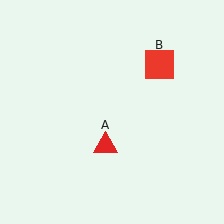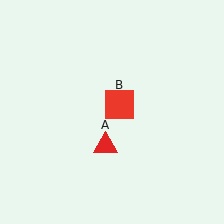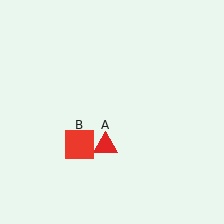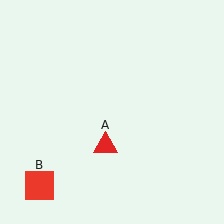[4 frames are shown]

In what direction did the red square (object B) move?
The red square (object B) moved down and to the left.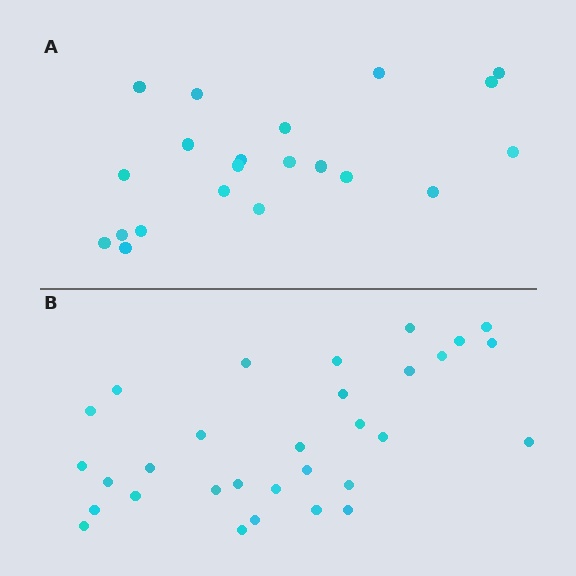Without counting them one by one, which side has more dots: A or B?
Region B (the bottom region) has more dots.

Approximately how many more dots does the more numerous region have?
Region B has roughly 10 or so more dots than region A.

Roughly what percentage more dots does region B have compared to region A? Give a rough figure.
About 50% more.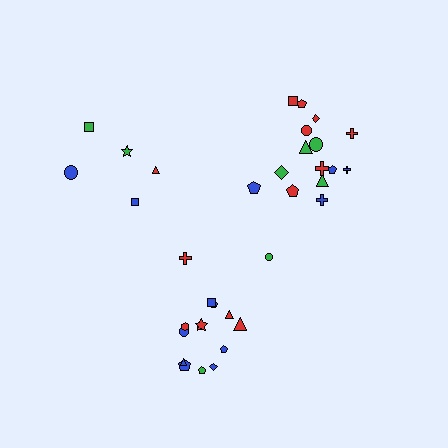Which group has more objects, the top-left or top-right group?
The top-right group.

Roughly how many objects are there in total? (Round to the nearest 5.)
Roughly 35 objects in total.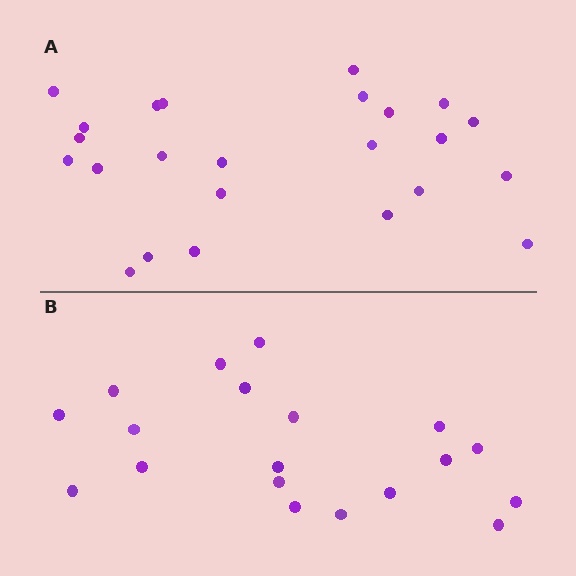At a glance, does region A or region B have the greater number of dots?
Region A (the top region) has more dots.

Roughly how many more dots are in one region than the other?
Region A has about 5 more dots than region B.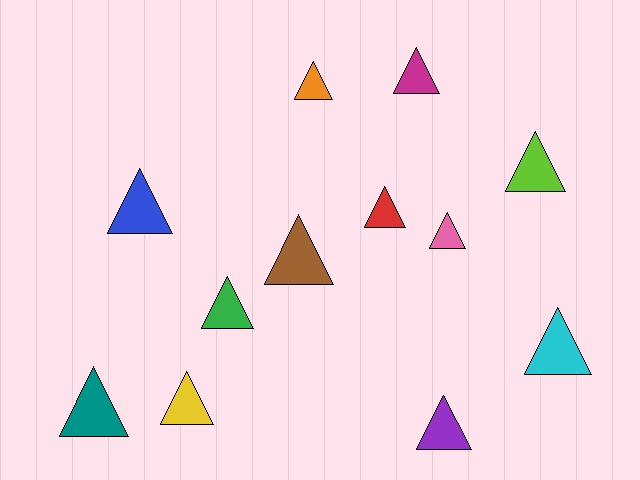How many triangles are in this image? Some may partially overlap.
There are 12 triangles.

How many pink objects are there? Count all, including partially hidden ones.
There is 1 pink object.